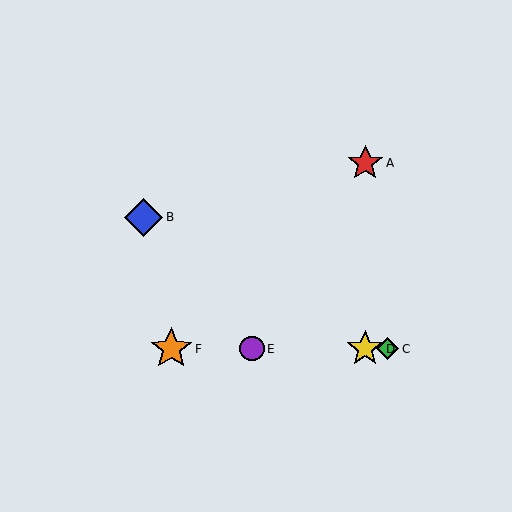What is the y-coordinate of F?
Object F is at y≈349.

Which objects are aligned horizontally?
Objects C, D, E, F are aligned horizontally.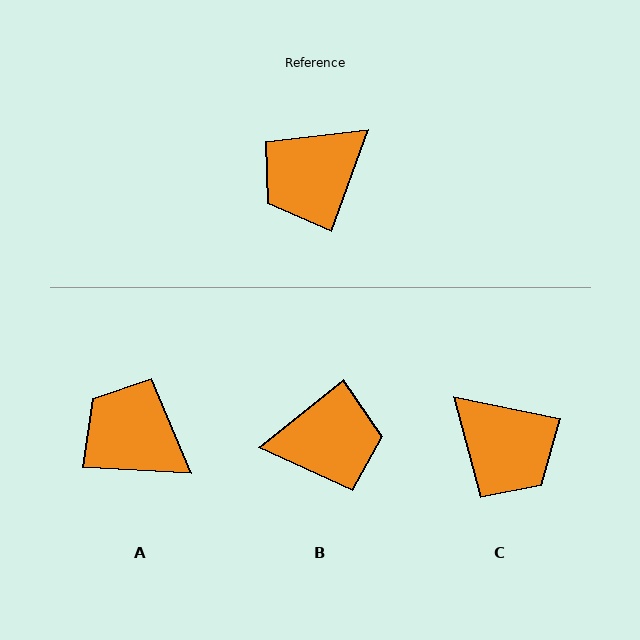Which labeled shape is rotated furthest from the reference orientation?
B, about 149 degrees away.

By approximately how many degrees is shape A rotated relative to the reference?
Approximately 74 degrees clockwise.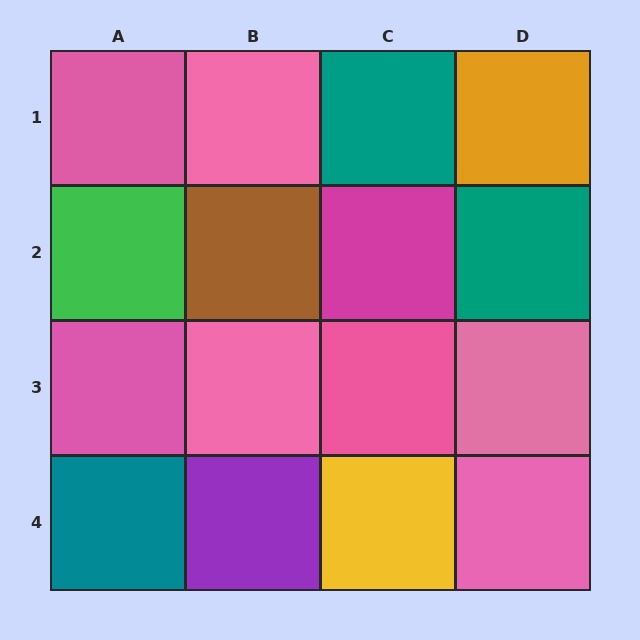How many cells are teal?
3 cells are teal.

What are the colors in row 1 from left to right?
Pink, pink, teal, orange.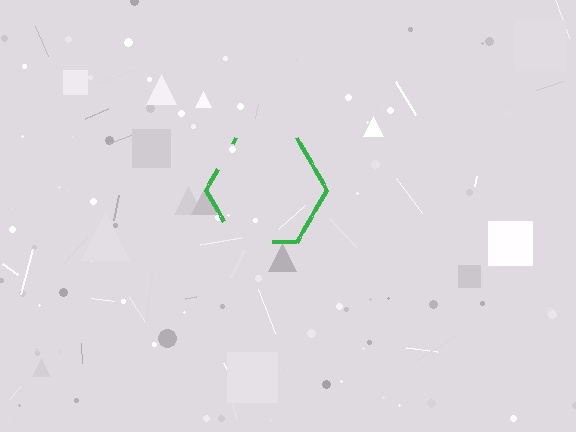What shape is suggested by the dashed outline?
The dashed outline suggests a hexagon.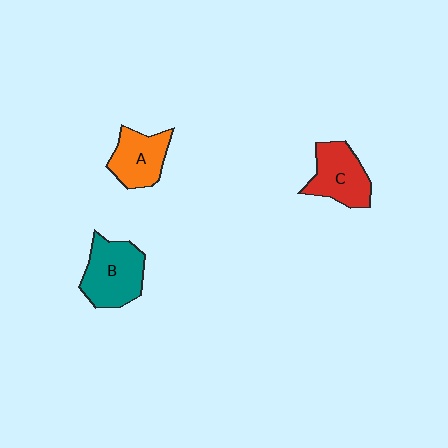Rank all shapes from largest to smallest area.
From largest to smallest: B (teal), C (red), A (orange).